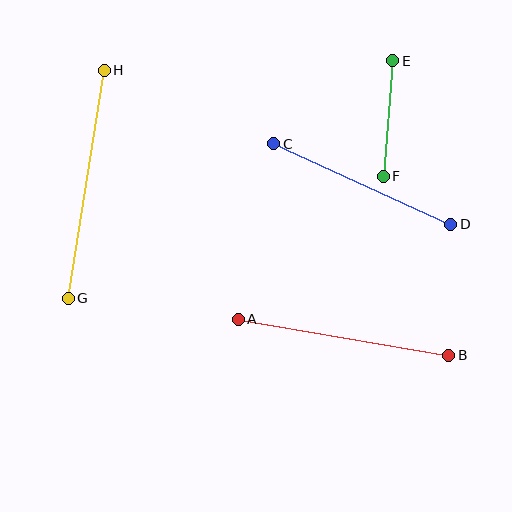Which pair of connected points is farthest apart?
Points G and H are farthest apart.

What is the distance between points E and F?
The distance is approximately 116 pixels.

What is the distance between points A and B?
The distance is approximately 213 pixels.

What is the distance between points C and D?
The distance is approximately 194 pixels.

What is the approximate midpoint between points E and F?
The midpoint is at approximately (388, 118) pixels.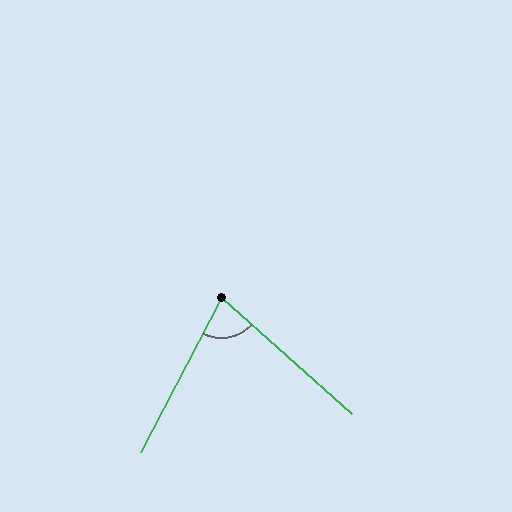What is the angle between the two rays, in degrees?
Approximately 76 degrees.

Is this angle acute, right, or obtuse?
It is acute.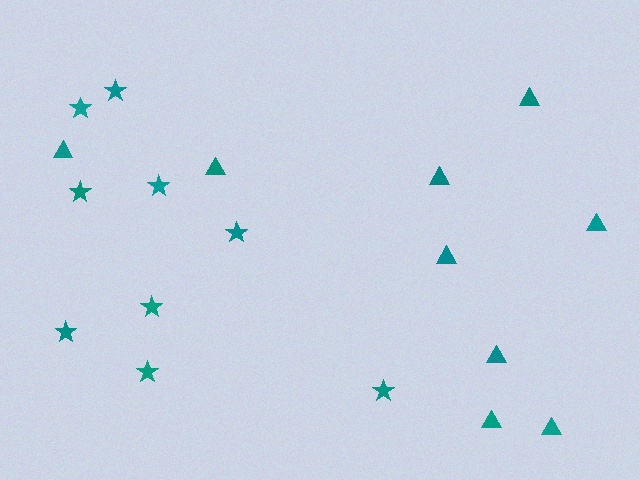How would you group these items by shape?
There are 2 groups: one group of triangles (9) and one group of stars (9).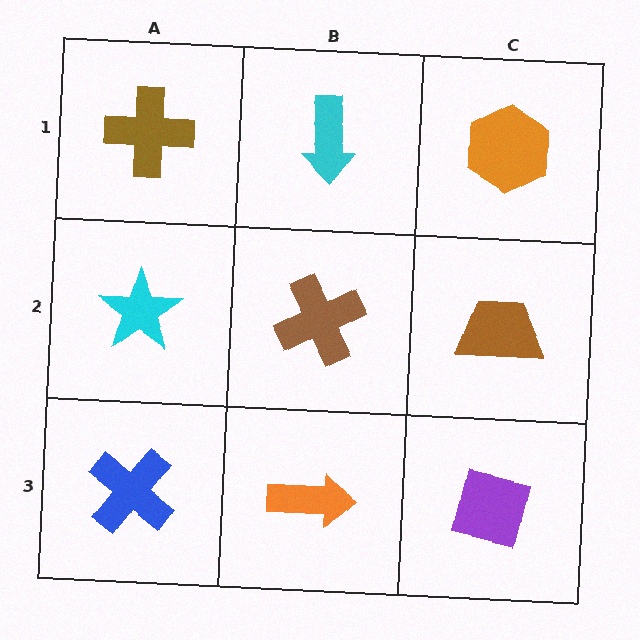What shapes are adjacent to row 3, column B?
A brown cross (row 2, column B), a blue cross (row 3, column A), a purple square (row 3, column C).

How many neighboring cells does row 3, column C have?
2.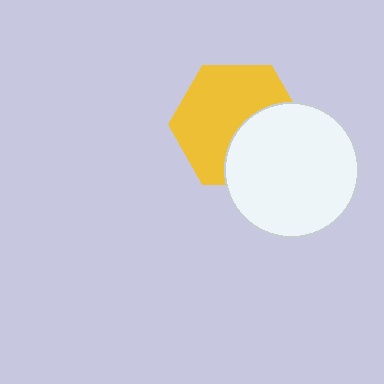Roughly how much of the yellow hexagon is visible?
About half of it is visible (roughly 63%).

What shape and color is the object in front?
The object in front is a white circle.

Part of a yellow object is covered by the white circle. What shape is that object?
It is a hexagon.